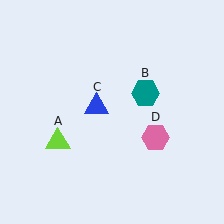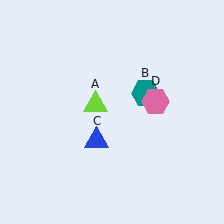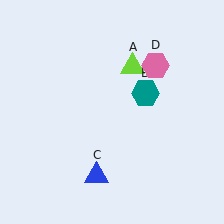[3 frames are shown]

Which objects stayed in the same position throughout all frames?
Teal hexagon (object B) remained stationary.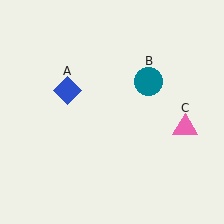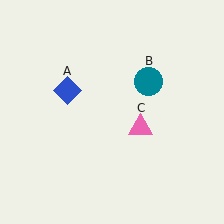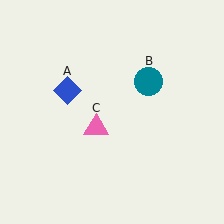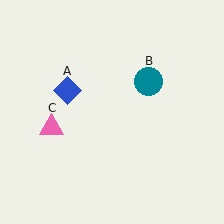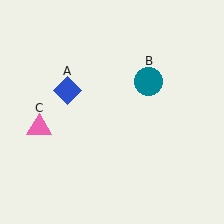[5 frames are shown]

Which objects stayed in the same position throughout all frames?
Blue diamond (object A) and teal circle (object B) remained stationary.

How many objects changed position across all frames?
1 object changed position: pink triangle (object C).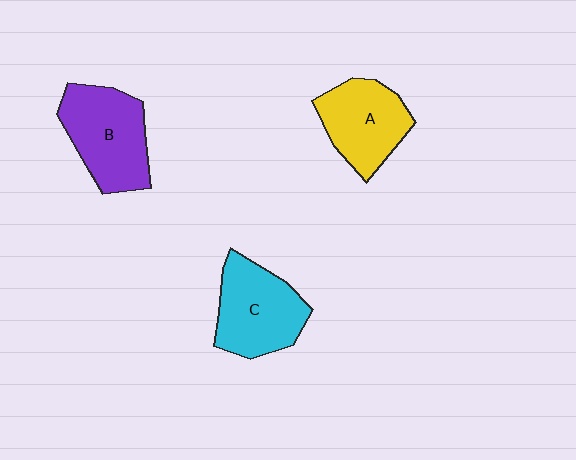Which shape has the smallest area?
Shape A (yellow).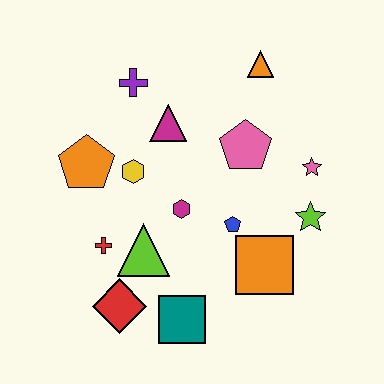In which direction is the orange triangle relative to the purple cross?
The orange triangle is to the right of the purple cross.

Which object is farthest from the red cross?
The orange triangle is farthest from the red cross.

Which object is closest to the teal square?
The red diamond is closest to the teal square.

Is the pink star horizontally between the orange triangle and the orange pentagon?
No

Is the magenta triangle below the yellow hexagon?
No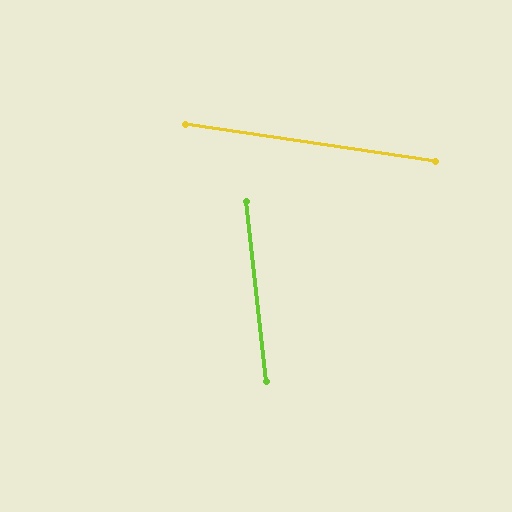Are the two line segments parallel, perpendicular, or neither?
Neither parallel nor perpendicular — they differ by about 75°.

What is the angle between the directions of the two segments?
Approximately 75 degrees.